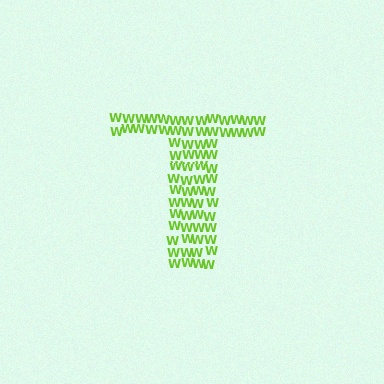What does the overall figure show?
The overall figure shows the letter T.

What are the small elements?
The small elements are letter W's.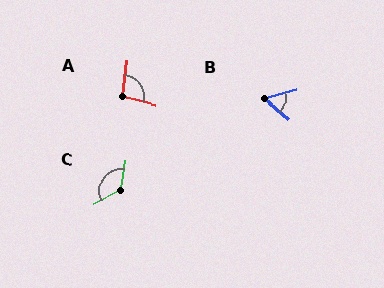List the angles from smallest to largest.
B (54°), A (96°), C (129°).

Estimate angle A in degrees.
Approximately 96 degrees.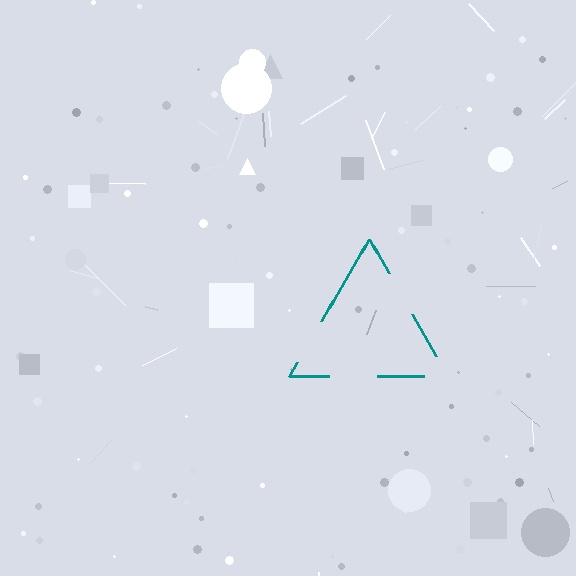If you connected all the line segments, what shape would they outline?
They would outline a triangle.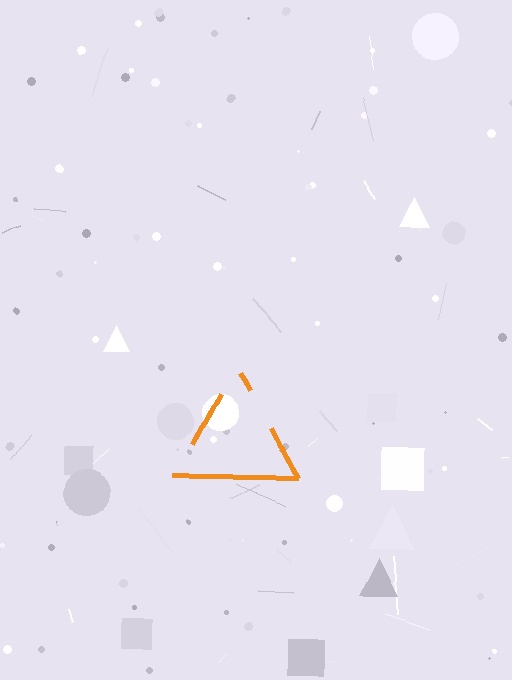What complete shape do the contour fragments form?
The contour fragments form a triangle.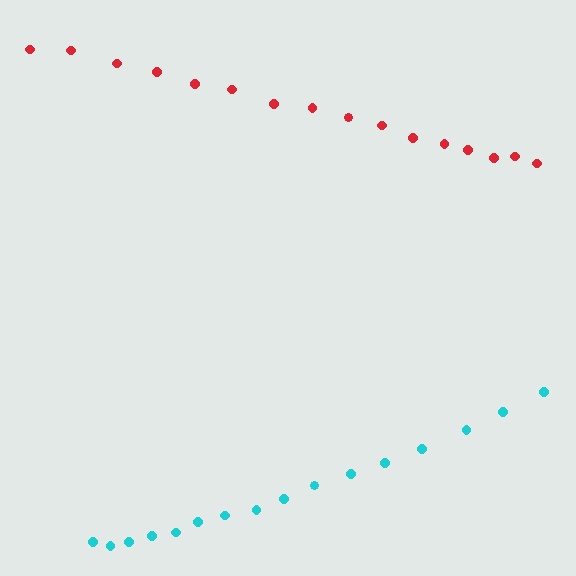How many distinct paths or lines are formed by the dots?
There are 2 distinct paths.